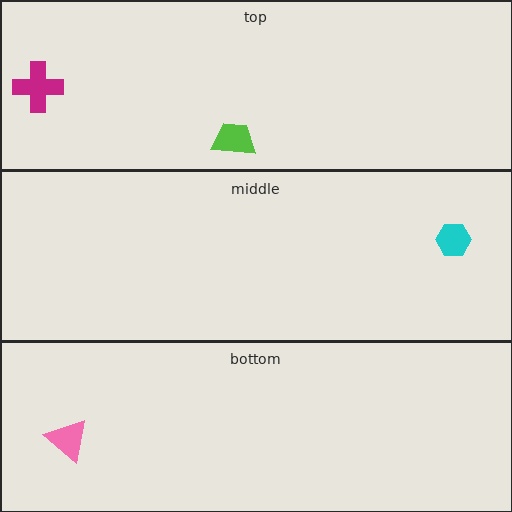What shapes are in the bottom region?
The pink triangle.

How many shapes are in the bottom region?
1.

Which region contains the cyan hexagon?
The middle region.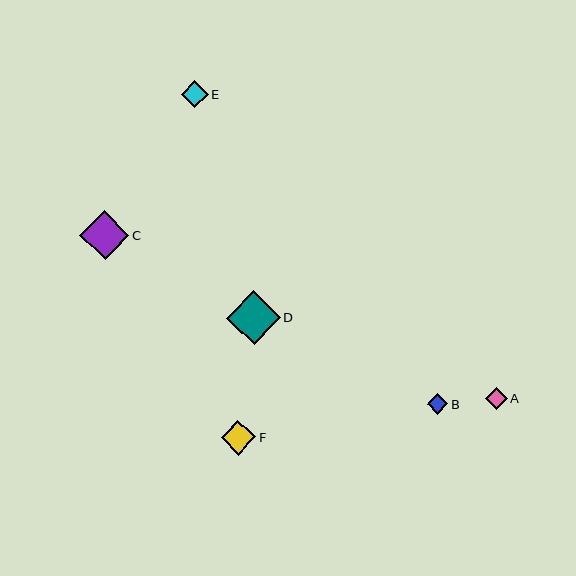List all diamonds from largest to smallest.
From largest to smallest: D, C, F, E, A, B.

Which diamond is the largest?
Diamond D is the largest with a size of approximately 54 pixels.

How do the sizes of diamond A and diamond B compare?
Diamond A and diamond B are approximately the same size.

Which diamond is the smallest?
Diamond B is the smallest with a size of approximately 21 pixels.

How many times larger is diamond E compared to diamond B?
Diamond E is approximately 1.3 times the size of diamond B.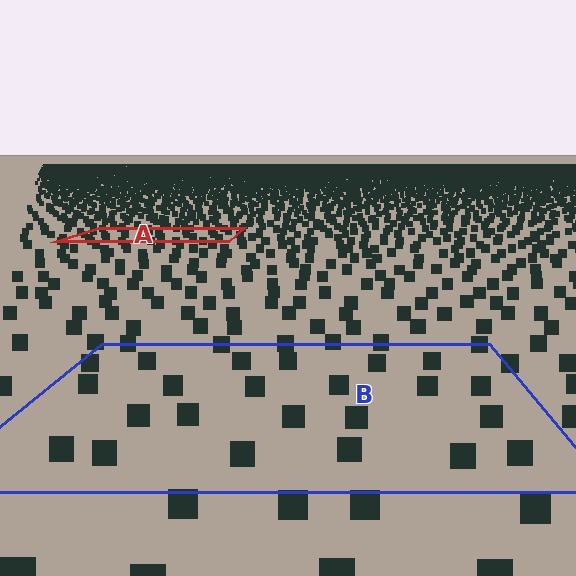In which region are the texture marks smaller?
The texture marks are smaller in region A, because it is farther away.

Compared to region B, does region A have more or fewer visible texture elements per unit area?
Region A has more texture elements per unit area — they are packed more densely because it is farther away.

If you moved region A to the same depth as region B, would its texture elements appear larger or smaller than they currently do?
They would appear larger. At a closer depth, the same texture elements are projected at a bigger on-screen size.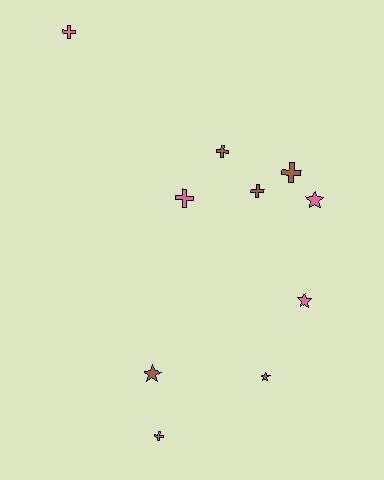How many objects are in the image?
There are 10 objects.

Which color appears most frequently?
Brown, with 5 objects.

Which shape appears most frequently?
Cross, with 6 objects.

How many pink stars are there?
There are 2 pink stars.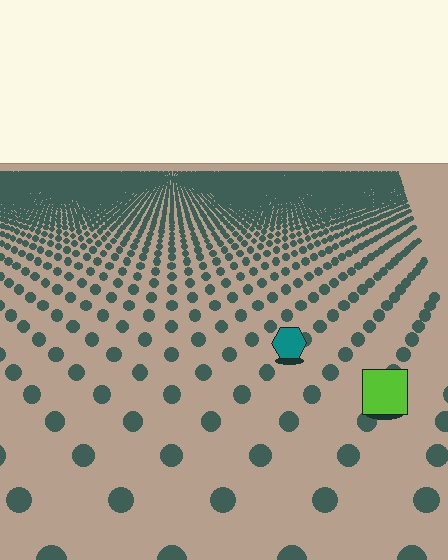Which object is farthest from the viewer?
The teal hexagon is farthest from the viewer. It appears smaller and the ground texture around it is denser.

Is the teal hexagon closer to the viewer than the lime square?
No. The lime square is closer — you can tell from the texture gradient: the ground texture is coarser near it.